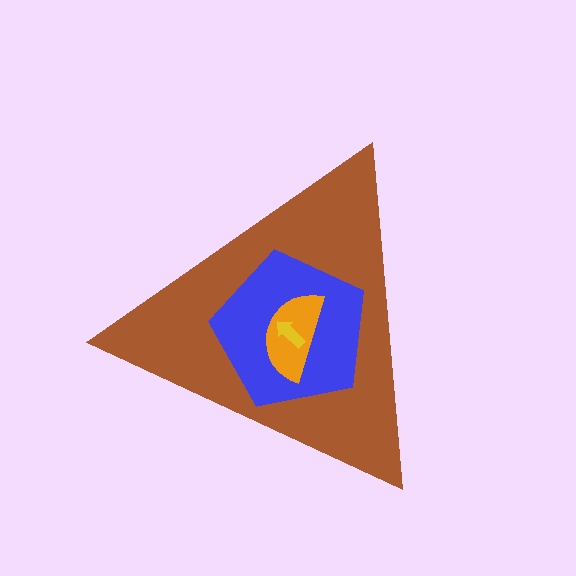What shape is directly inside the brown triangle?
The blue pentagon.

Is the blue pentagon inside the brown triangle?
Yes.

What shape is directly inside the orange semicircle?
The yellow arrow.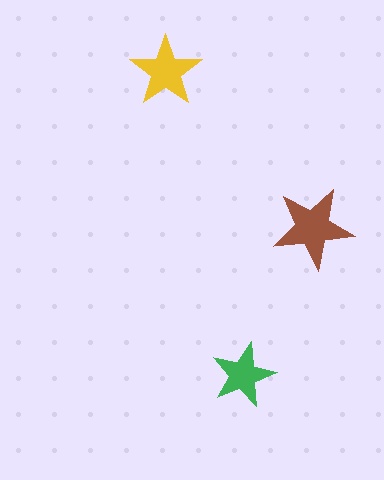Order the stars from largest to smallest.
the brown one, the yellow one, the green one.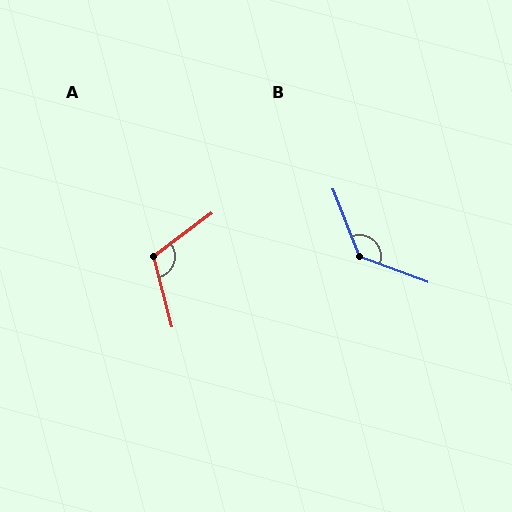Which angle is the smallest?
A, at approximately 112 degrees.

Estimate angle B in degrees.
Approximately 132 degrees.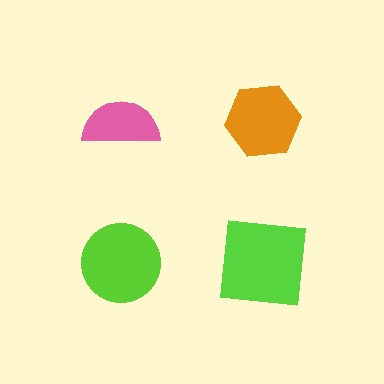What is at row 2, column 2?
A lime square.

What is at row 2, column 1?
A lime circle.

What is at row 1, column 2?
An orange hexagon.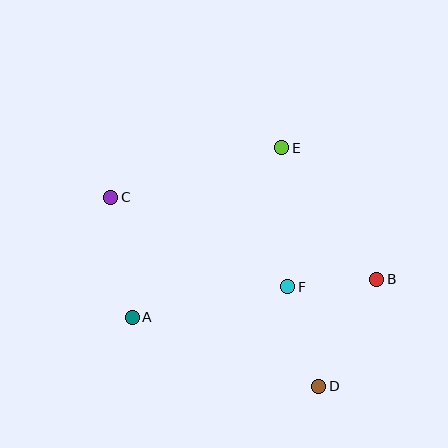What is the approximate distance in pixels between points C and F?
The distance between C and F is approximately 198 pixels.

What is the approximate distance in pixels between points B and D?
The distance between B and D is approximately 122 pixels.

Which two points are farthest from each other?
Points C and D are farthest from each other.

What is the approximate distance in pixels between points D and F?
The distance between D and F is approximately 104 pixels.